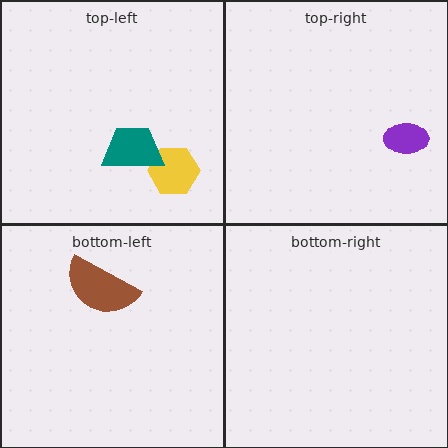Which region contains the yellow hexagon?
The top-left region.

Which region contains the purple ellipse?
The top-right region.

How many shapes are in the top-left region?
2.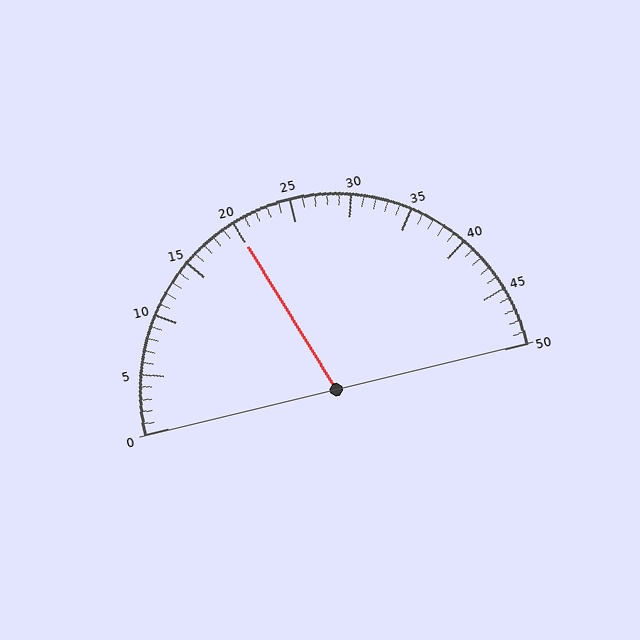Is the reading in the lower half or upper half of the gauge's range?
The reading is in the lower half of the range (0 to 50).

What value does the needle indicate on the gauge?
The needle indicates approximately 20.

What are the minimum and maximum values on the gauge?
The gauge ranges from 0 to 50.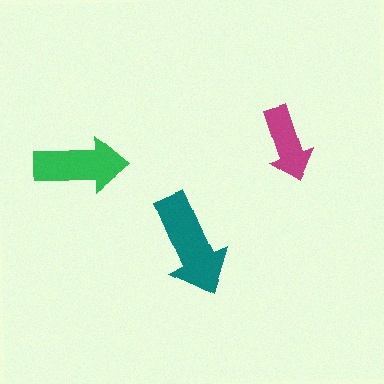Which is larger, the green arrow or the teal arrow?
The teal one.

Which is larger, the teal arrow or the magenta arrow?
The teal one.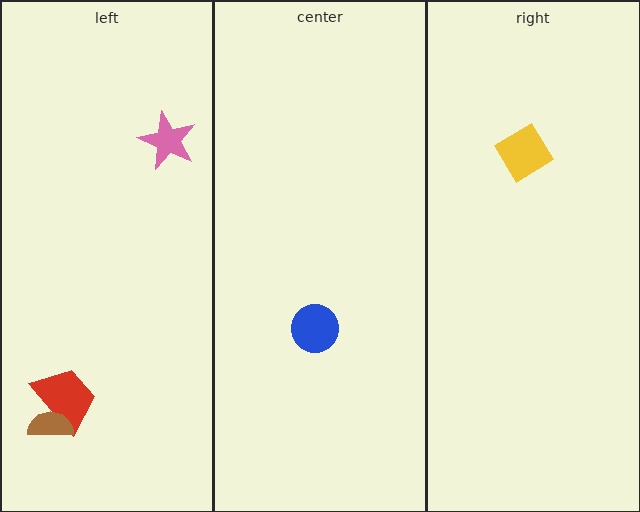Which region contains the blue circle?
The center region.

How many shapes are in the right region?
1.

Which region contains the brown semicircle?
The left region.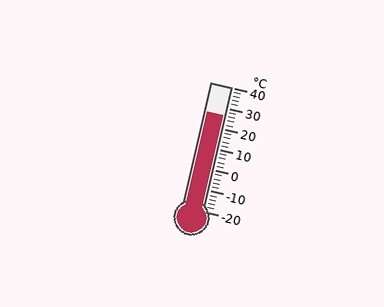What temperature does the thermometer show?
The thermometer shows approximately 26°C.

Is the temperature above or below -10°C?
The temperature is above -10°C.